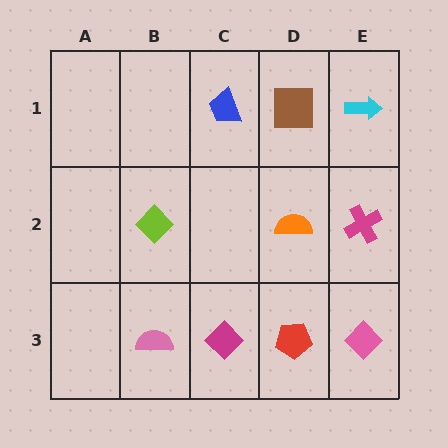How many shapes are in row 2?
3 shapes.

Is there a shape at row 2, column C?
No, that cell is empty.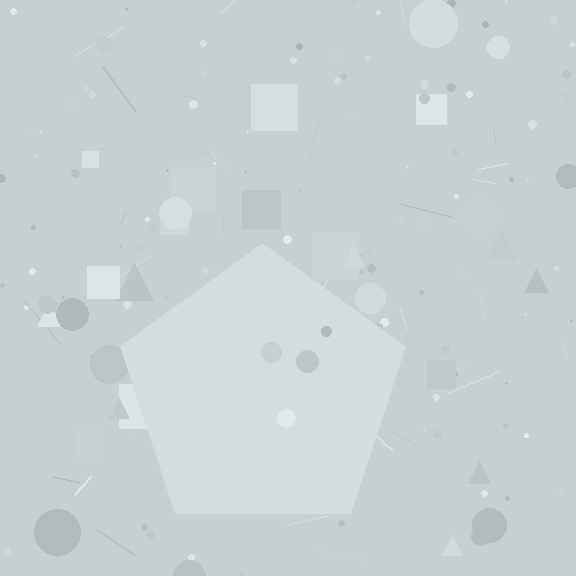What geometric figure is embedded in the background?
A pentagon is embedded in the background.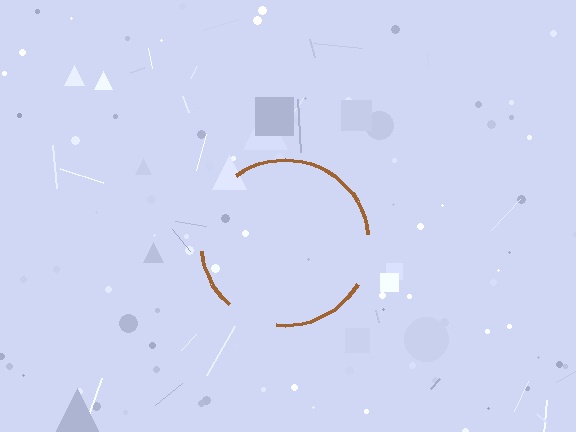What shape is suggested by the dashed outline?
The dashed outline suggests a circle.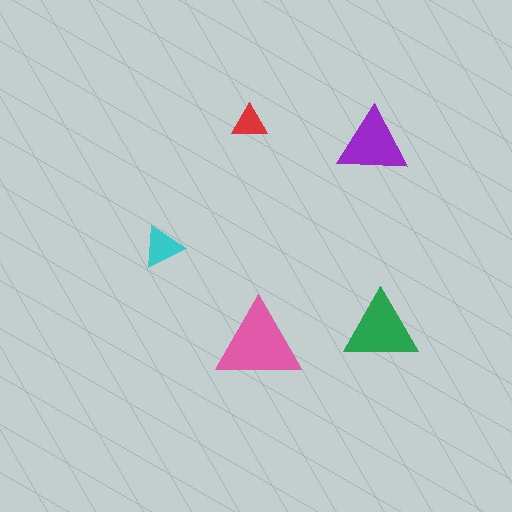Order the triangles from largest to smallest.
the pink one, the green one, the purple one, the cyan one, the red one.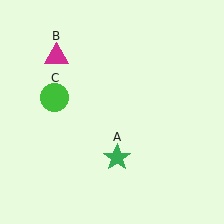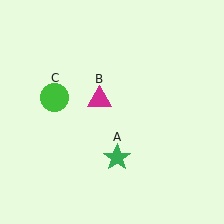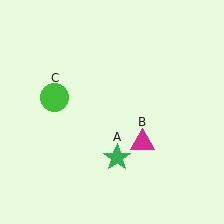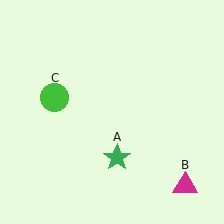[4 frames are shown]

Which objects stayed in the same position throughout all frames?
Green star (object A) and green circle (object C) remained stationary.